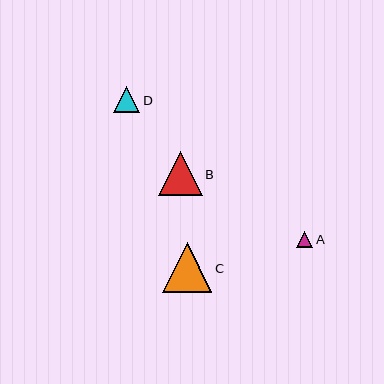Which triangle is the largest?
Triangle C is the largest with a size of approximately 49 pixels.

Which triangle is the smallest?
Triangle A is the smallest with a size of approximately 17 pixels.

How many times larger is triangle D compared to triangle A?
Triangle D is approximately 1.6 times the size of triangle A.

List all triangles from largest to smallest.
From largest to smallest: C, B, D, A.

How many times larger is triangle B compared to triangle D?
Triangle B is approximately 1.7 times the size of triangle D.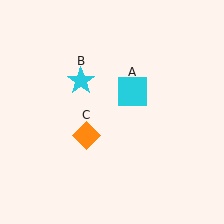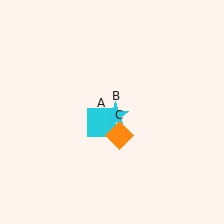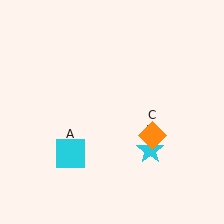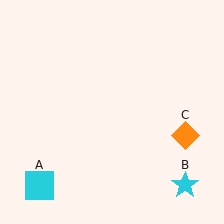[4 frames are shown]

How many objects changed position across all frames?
3 objects changed position: cyan square (object A), cyan star (object B), orange diamond (object C).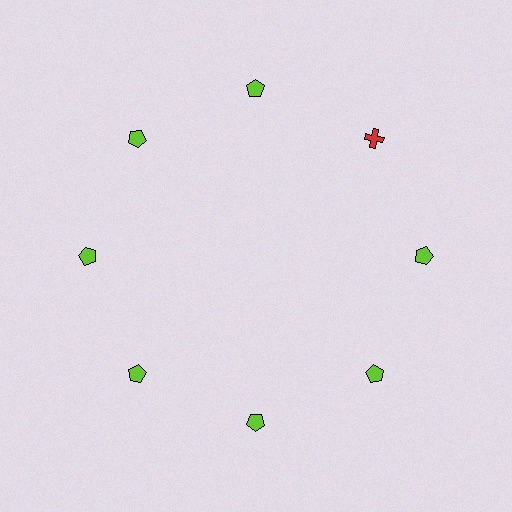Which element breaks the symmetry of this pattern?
The red cross at roughly the 2 o'clock position breaks the symmetry. All other shapes are lime pentagons.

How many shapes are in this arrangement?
There are 8 shapes arranged in a ring pattern.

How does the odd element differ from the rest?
It differs in both color (red instead of lime) and shape (cross instead of pentagon).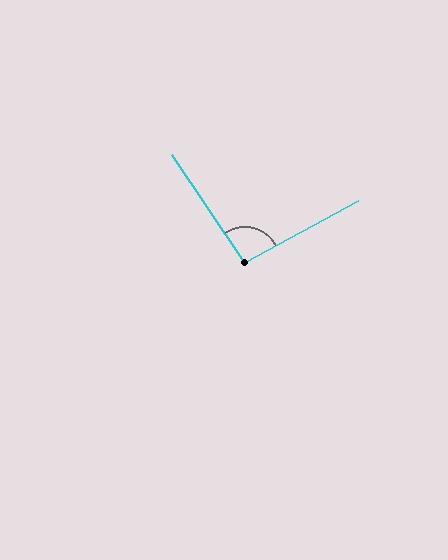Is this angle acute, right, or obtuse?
It is obtuse.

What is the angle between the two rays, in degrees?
Approximately 96 degrees.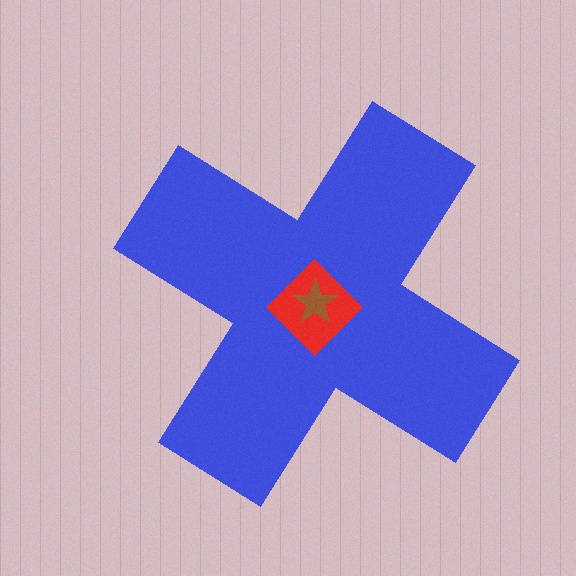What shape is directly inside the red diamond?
The brown star.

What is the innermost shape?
The brown star.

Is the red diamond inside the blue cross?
Yes.